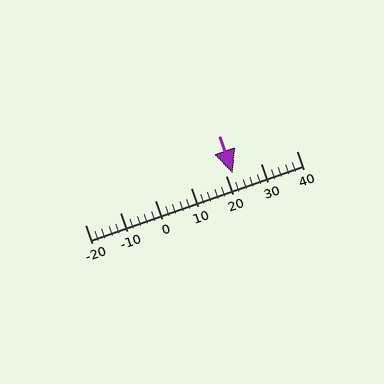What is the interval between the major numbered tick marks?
The major tick marks are spaced 10 units apart.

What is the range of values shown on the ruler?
The ruler shows values from -20 to 40.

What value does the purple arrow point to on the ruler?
The purple arrow points to approximately 22.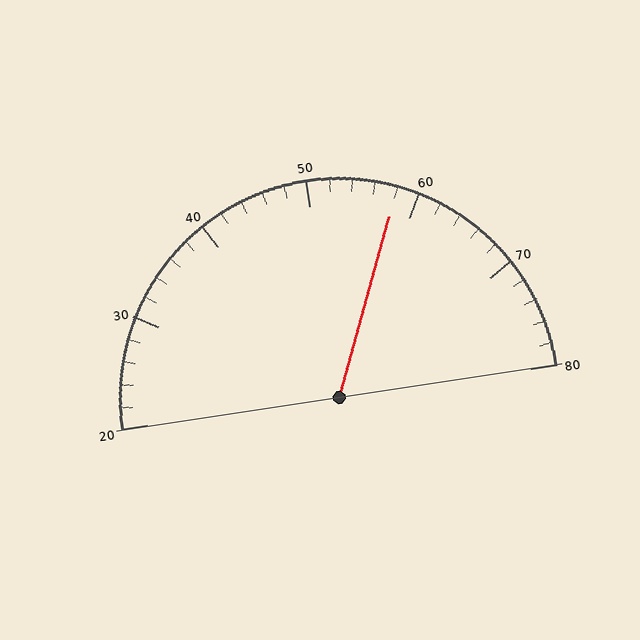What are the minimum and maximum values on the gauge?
The gauge ranges from 20 to 80.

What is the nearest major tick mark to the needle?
The nearest major tick mark is 60.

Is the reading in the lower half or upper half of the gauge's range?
The reading is in the upper half of the range (20 to 80).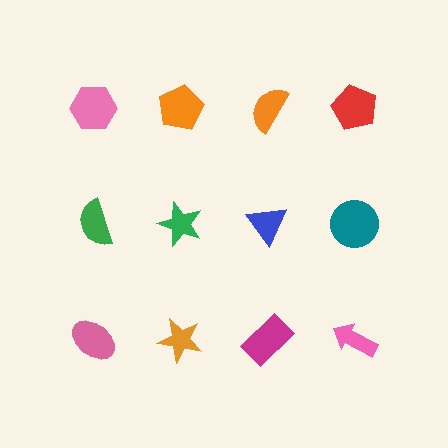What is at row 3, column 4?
A pink arrow.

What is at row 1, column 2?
An orange pentagon.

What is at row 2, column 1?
A green semicircle.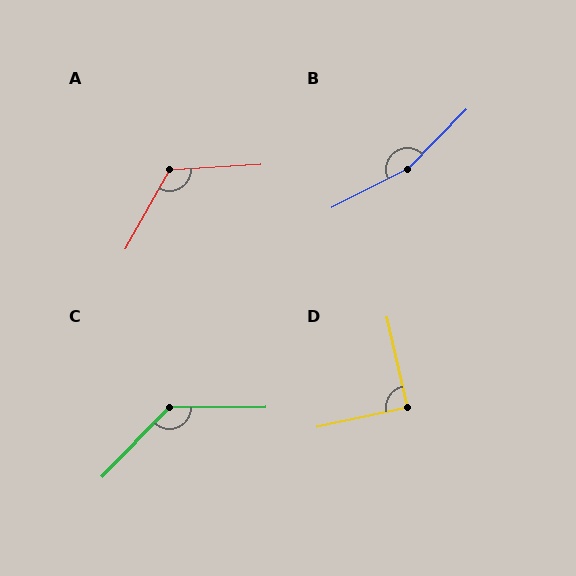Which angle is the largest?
B, at approximately 162 degrees.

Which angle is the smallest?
D, at approximately 90 degrees.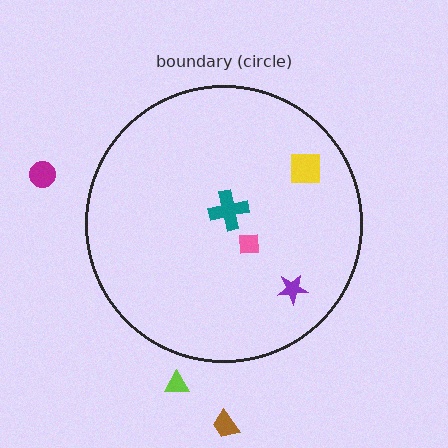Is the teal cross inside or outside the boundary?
Inside.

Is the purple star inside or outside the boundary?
Inside.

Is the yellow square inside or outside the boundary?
Inside.